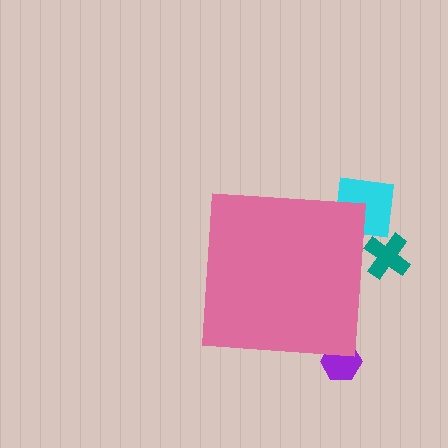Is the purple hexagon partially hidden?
Yes, the purple hexagon is partially hidden behind the pink square.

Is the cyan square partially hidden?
Yes, the cyan square is partially hidden behind the pink square.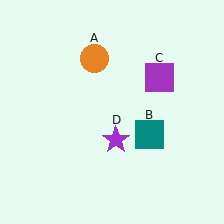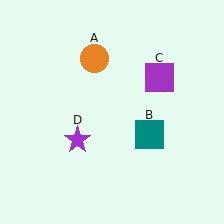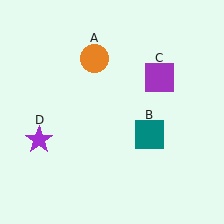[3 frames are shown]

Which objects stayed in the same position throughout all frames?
Orange circle (object A) and teal square (object B) and purple square (object C) remained stationary.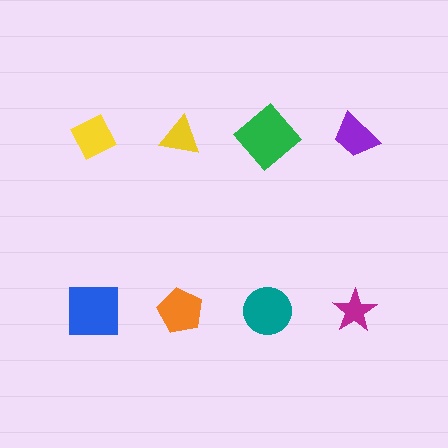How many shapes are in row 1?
4 shapes.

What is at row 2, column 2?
An orange pentagon.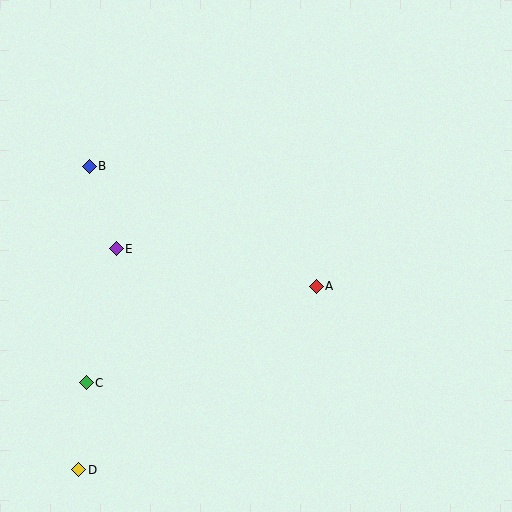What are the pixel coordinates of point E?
Point E is at (116, 249).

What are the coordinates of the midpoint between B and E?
The midpoint between B and E is at (103, 207).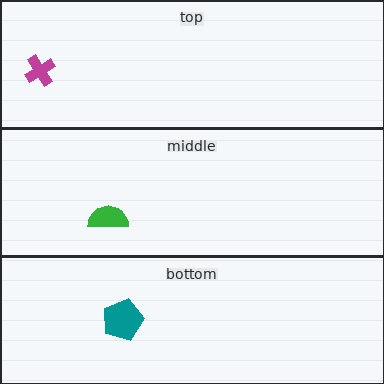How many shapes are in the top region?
1.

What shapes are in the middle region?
The green semicircle.